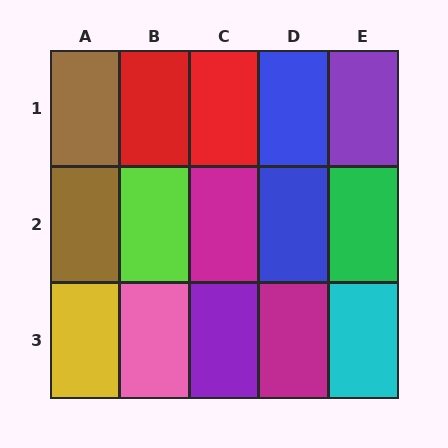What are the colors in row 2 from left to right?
Brown, lime, magenta, blue, green.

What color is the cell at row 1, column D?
Blue.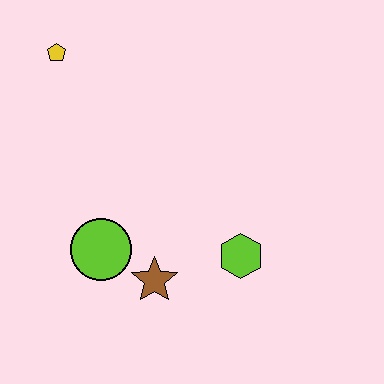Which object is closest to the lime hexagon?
The brown star is closest to the lime hexagon.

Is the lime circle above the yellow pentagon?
No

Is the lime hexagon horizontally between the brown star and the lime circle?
No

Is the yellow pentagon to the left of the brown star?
Yes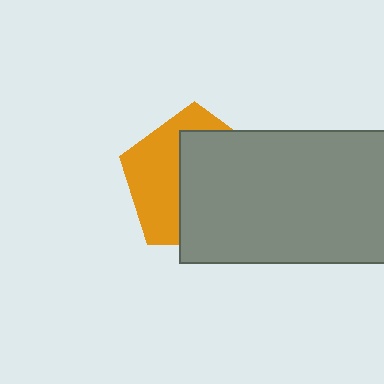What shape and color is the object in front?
The object in front is a gray rectangle.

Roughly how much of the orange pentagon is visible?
A small part of it is visible (roughly 42%).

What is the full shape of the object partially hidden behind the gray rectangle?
The partially hidden object is an orange pentagon.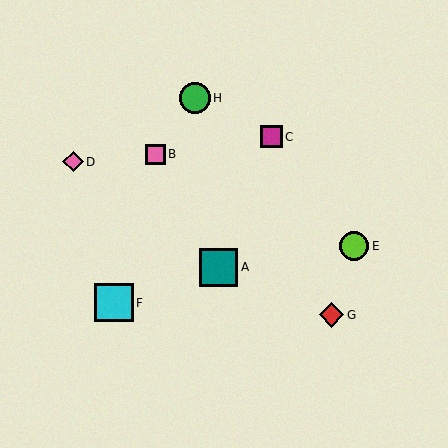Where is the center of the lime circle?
The center of the lime circle is at (354, 246).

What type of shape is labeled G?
Shape G is a red diamond.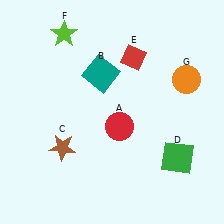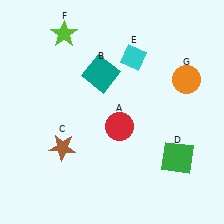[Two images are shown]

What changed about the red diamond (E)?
In Image 1, E is red. In Image 2, it changed to cyan.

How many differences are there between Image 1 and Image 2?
There is 1 difference between the two images.